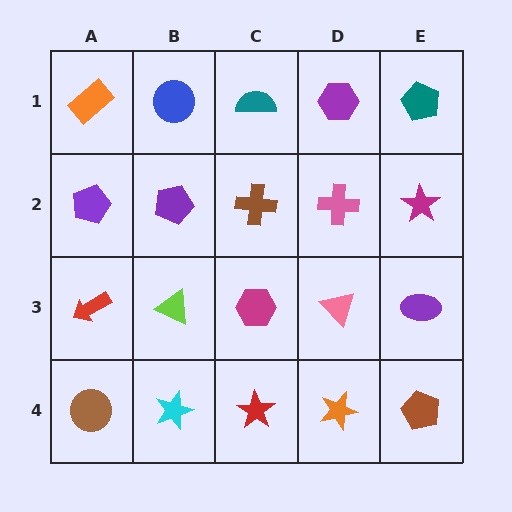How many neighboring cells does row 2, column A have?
3.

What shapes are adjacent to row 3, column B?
A purple pentagon (row 2, column B), a cyan star (row 4, column B), a red arrow (row 3, column A), a magenta hexagon (row 3, column C).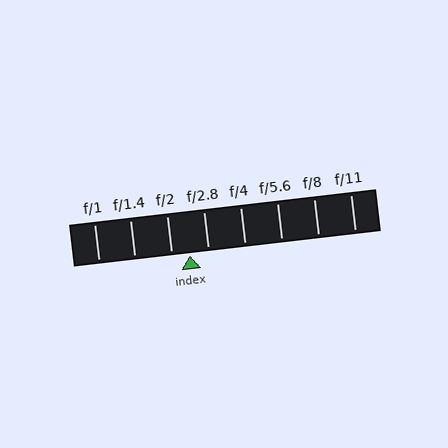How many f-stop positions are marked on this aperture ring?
There are 8 f-stop positions marked.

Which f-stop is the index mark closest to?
The index mark is closest to f/2.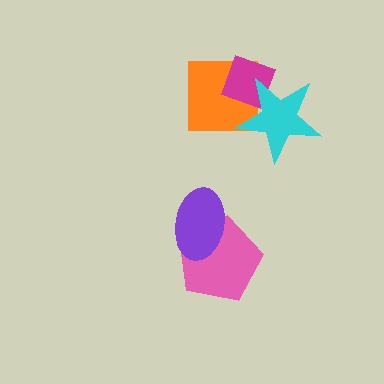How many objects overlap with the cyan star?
2 objects overlap with the cyan star.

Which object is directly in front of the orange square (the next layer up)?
The magenta diamond is directly in front of the orange square.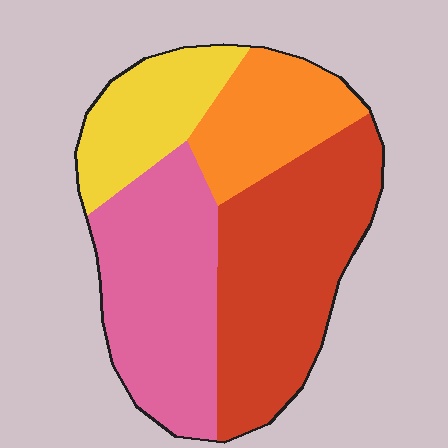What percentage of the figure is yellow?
Yellow covers 16% of the figure.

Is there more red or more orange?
Red.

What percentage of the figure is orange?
Orange takes up about one sixth (1/6) of the figure.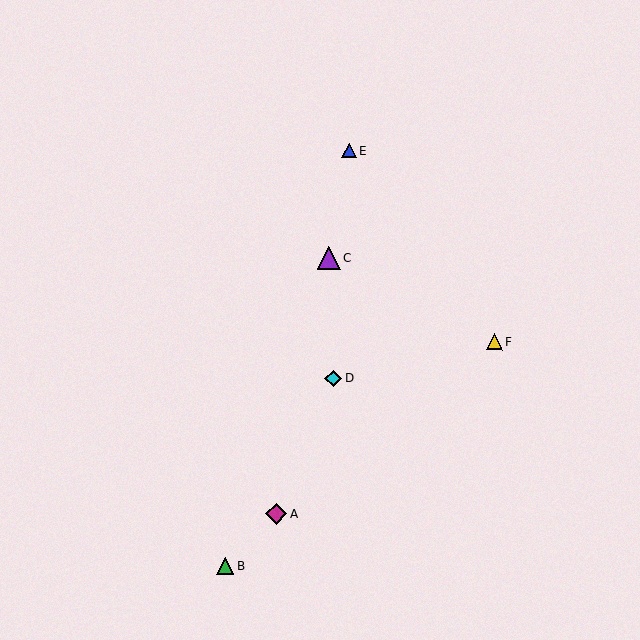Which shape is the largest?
The purple triangle (labeled C) is the largest.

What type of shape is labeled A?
Shape A is a magenta diamond.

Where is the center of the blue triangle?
The center of the blue triangle is at (350, 151).